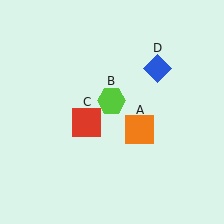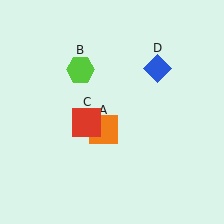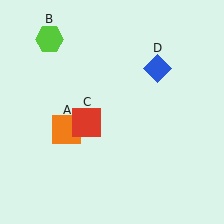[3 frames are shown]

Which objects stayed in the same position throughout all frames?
Red square (object C) and blue diamond (object D) remained stationary.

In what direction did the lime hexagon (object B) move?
The lime hexagon (object B) moved up and to the left.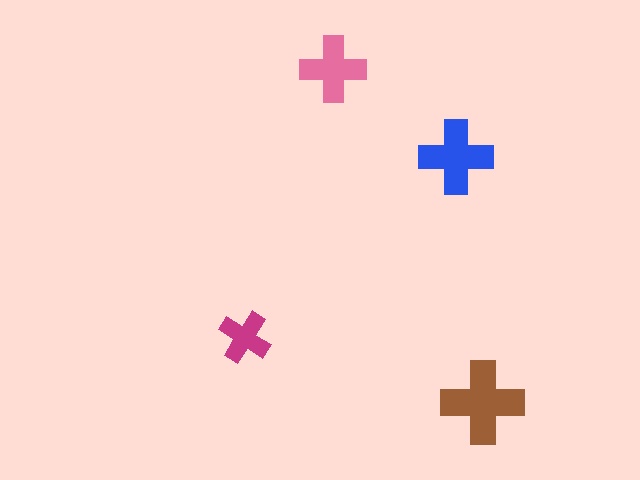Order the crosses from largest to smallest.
the brown one, the blue one, the pink one, the magenta one.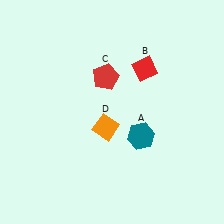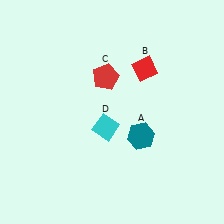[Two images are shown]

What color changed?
The diamond (D) changed from orange in Image 1 to cyan in Image 2.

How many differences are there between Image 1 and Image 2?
There is 1 difference between the two images.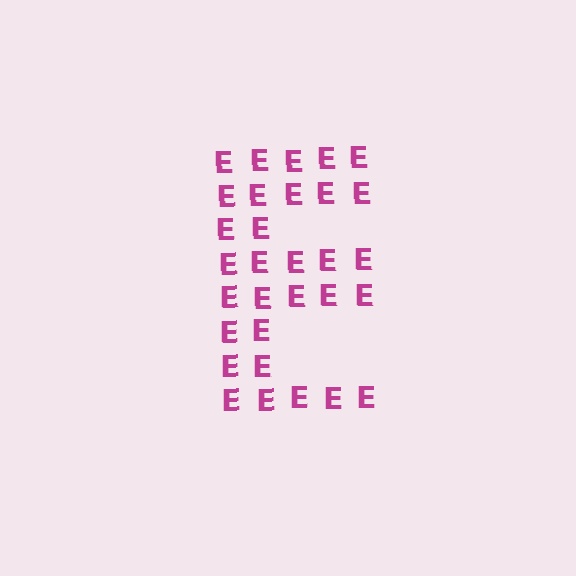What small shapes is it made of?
It is made of small letter E's.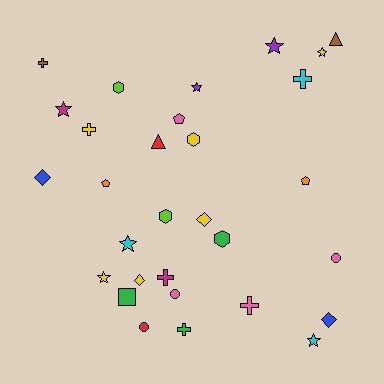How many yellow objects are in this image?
There are 6 yellow objects.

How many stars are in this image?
There are 7 stars.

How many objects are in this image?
There are 30 objects.